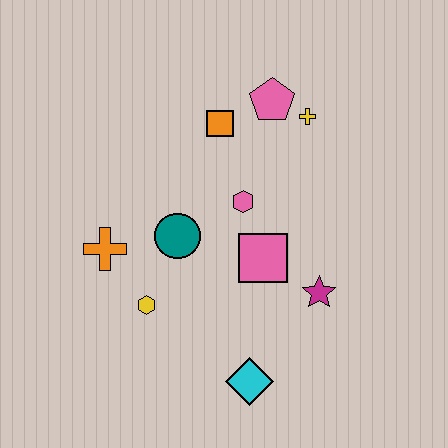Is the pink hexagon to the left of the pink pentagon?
Yes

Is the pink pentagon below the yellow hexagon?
No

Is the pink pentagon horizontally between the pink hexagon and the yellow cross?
Yes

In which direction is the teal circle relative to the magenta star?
The teal circle is to the left of the magenta star.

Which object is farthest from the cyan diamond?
The pink pentagon is farthest from the cyan diamond.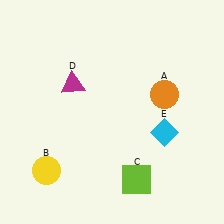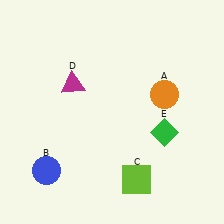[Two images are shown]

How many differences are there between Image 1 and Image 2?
There are 2 differences between the two images.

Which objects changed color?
B changed from yellow to blue. E changed from cyan to green.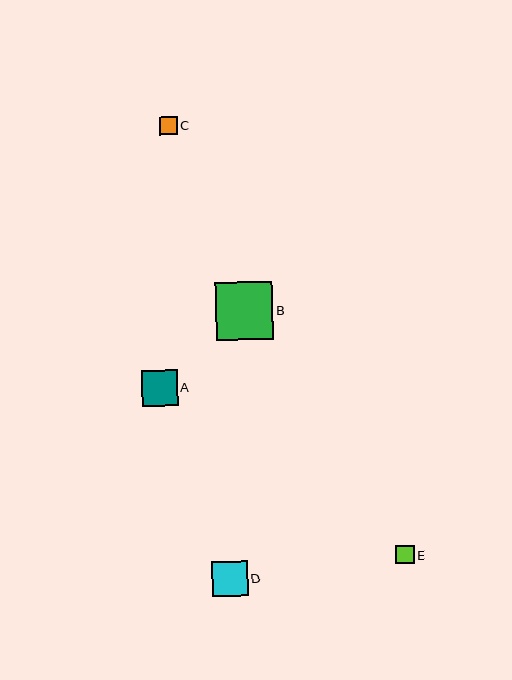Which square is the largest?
Square B is the largest with a size of approximately 58 pixels.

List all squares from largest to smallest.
From largest to smallest: B, A, D, E, C.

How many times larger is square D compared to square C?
Square D is approximately 2.0 times the size of square C.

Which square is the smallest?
Square C is the smallest with a size of approximately 18 pixels.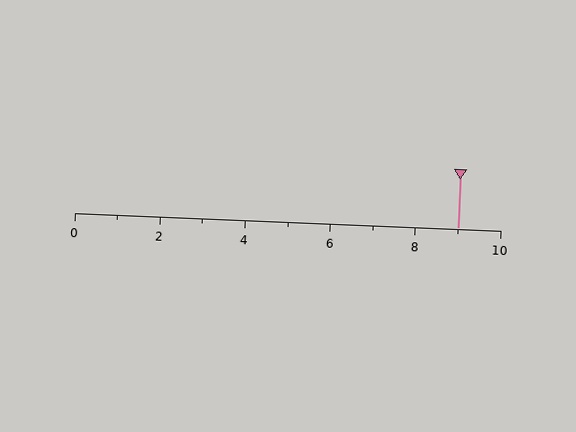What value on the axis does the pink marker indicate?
The marker indicates approximately 9.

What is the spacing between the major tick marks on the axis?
The major ticks are spaced 2 apart.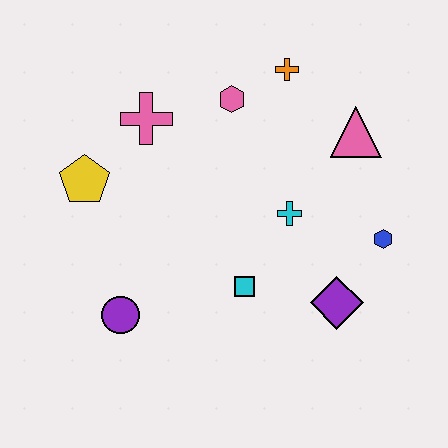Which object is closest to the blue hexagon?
The purple diamond is closest to the blue hexagon.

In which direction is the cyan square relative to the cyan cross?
The cyan square is below the cyan cross.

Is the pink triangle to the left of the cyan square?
No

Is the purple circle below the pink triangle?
Yes